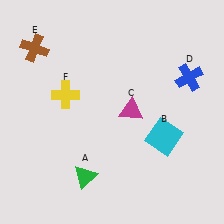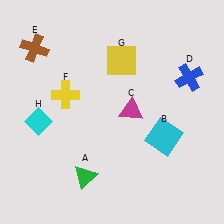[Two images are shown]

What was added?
A yellow square (G), a cyan diamond (H) were added in Image 2.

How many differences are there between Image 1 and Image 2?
There are 2 differences between the two images.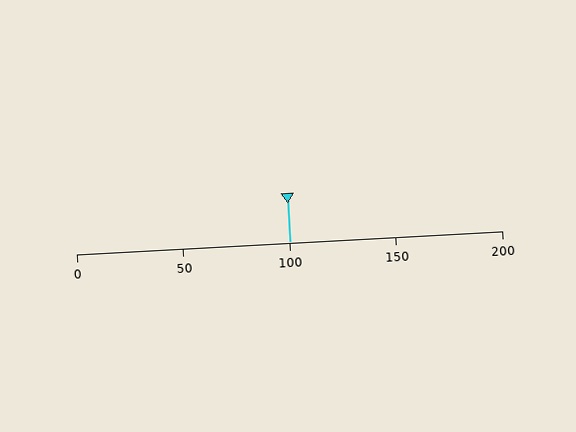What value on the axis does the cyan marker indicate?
The marker indicates approximately 100.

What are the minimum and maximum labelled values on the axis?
The axis runs from 0 to 200.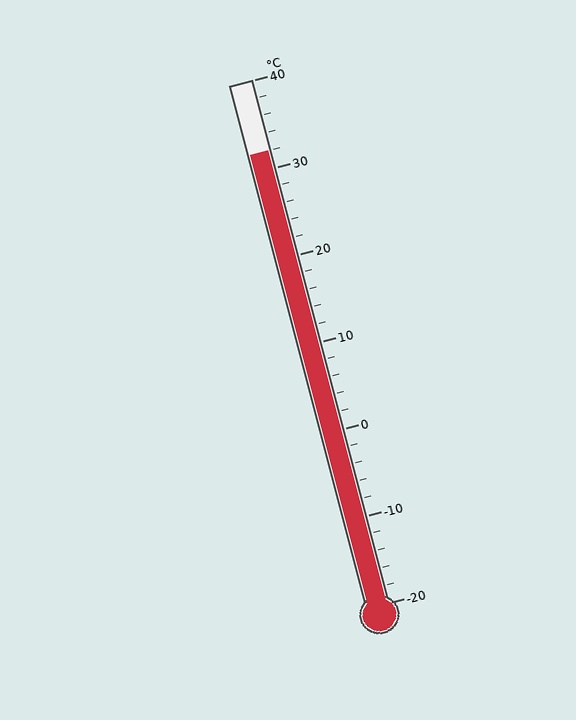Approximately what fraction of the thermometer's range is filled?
The thermometer is filled to approximately 85% of its range.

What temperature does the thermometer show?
The thermometer shows approximately 32°C.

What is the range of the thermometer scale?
The thermometer scale ranges from -20°C to 40°C.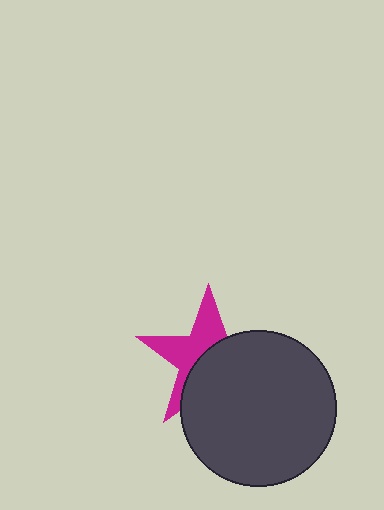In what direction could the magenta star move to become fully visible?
The magenta star could move toward the upper-left. That would shift it out from behind the dark gray circle entirely.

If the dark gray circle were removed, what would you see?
You would see the complete magenta star.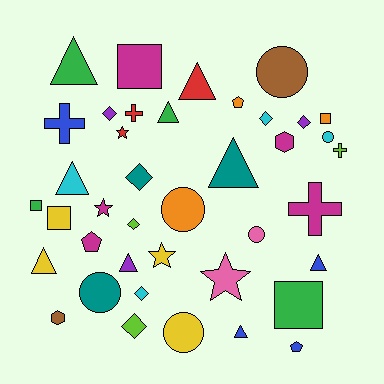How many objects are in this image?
There are 40 objects.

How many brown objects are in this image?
There are 2 brown objects.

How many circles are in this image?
There are 6 circles.